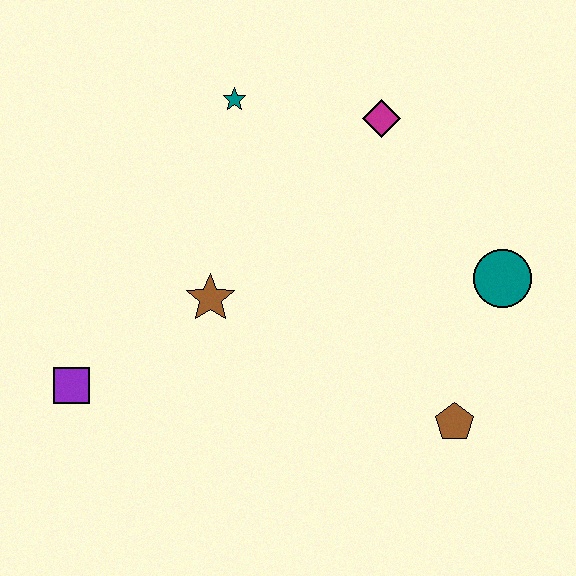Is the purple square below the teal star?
Yes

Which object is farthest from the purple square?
The teal circle is farthest from the purple square.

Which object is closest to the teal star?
The magenta diamond is closest to the teal star.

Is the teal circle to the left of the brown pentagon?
No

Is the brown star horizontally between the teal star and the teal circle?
No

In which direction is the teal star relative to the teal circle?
The teal star is to the left of the teal circle.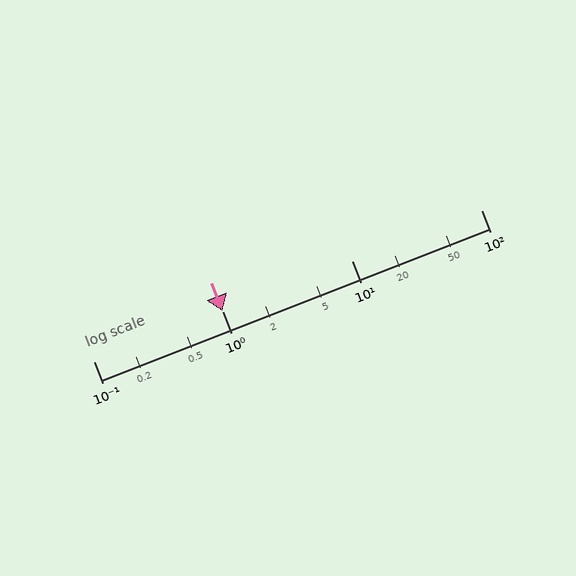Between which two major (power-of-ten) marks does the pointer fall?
The pointer is between 1 and 10.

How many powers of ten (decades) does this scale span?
The scale spans 3 decades, from 0.1 to 100.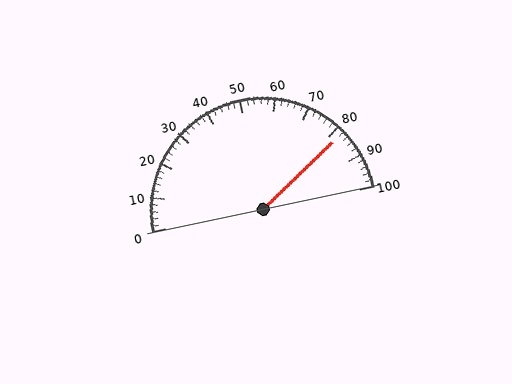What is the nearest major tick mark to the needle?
The nearest major tick mark is 80.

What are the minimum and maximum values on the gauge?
The gauge ranges from 0 to 100.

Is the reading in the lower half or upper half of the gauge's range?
The reading is in the upper half of the range (0 to 100).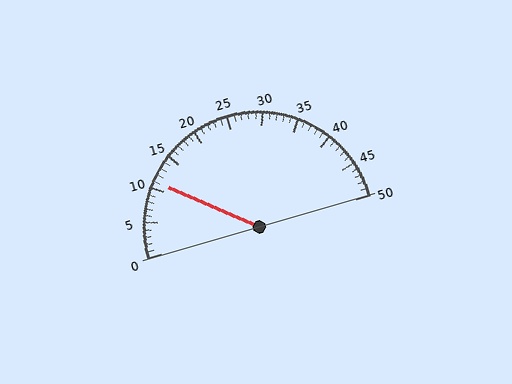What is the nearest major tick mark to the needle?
The nearest major tick mark is 10.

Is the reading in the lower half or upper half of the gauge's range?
The reading is in the lower half of the range (0 to 50).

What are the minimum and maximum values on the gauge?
The gauge ranges from 0 to 50.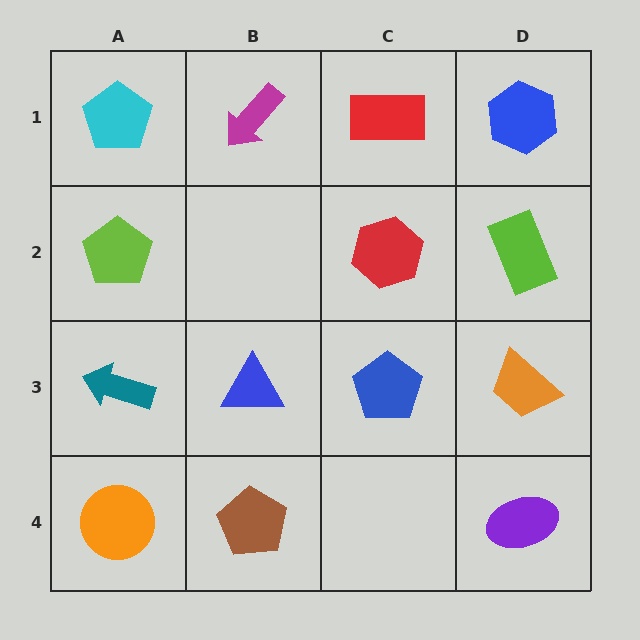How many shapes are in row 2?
3 shapes.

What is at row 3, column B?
A blue triangle.